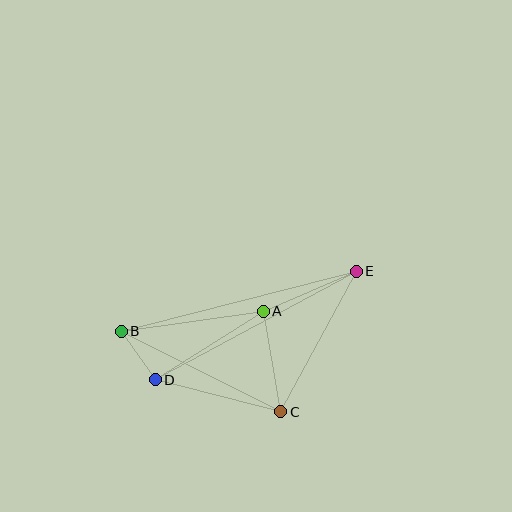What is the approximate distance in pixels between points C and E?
The distance between C and E is approximately 159 pixels.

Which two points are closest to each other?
Points B and D are closest to each other.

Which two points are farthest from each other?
Points B and E are farthest from each other.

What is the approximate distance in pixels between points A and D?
The distance between A and D is approximately 128 pixels.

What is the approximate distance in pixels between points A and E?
The distance between A and E is approximately 101 pixels.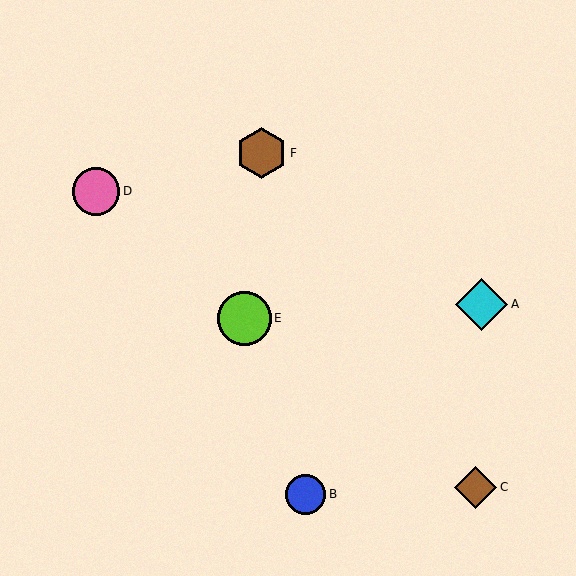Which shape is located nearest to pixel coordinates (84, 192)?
The pink circle (labeled D) at (96, 191) is nearest to that location.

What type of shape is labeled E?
Shape E is a lime circle.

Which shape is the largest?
The lime circle (labeled E) is the largest.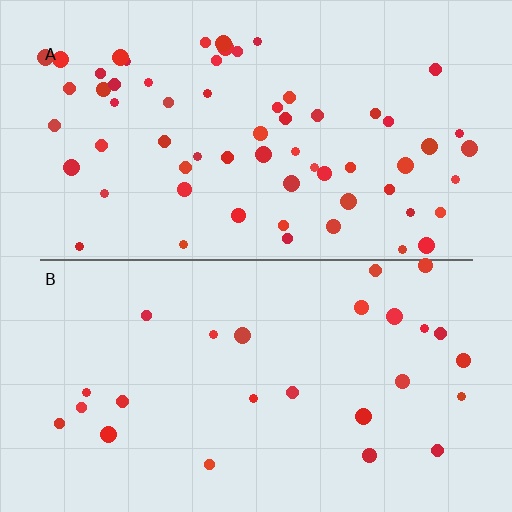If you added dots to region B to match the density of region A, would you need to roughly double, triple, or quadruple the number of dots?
Approximately double.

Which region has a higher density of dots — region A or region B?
A (the top).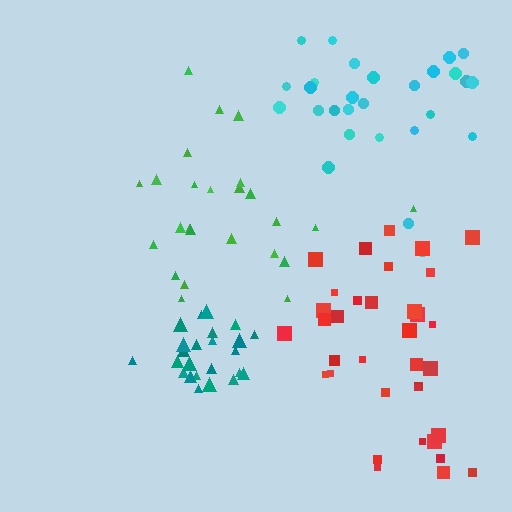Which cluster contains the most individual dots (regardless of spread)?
Red (35).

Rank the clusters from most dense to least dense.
teal, cyan, green, red.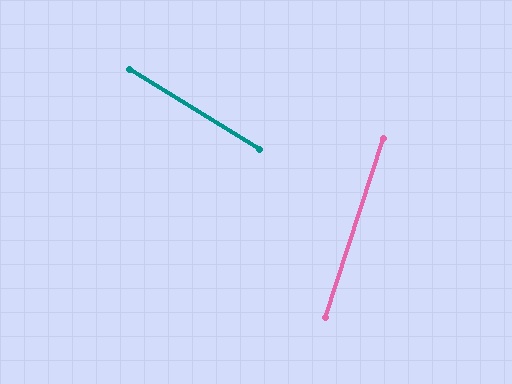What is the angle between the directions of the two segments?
Approximately 76 degrees.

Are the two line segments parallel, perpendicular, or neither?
Neither parallel nor perpendicular — they differ by about 76°.